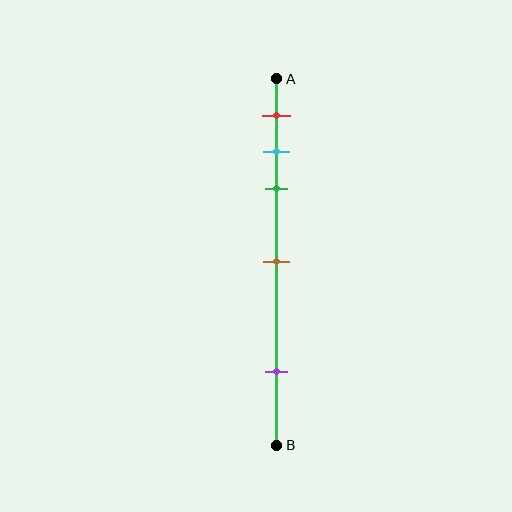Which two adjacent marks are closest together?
The cyan and green marks are the closest adjacent pair.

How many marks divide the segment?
There are 5 marks dividing the segment.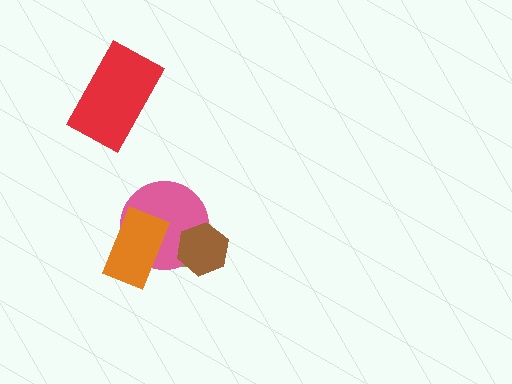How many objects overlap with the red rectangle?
0 objects overlap with the red rectangle.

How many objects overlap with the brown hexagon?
2 objects overlap with the brown hexagon.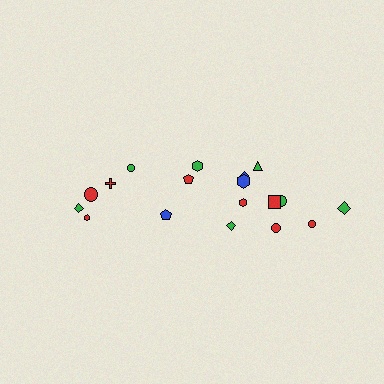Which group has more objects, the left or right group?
The right group.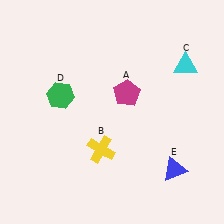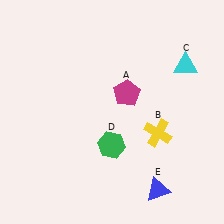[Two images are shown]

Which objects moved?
The objects that moved are: the yellow cross (B), the green hexagon (D), the blue triangle (E).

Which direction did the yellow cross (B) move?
The yellow cross (B) moved right.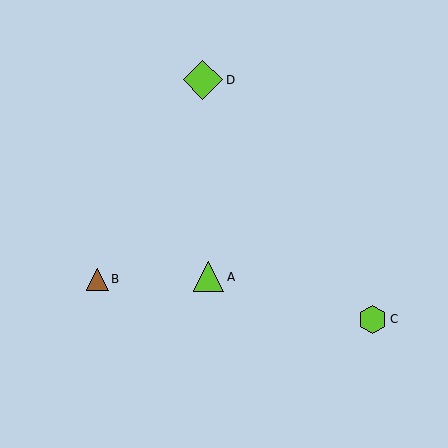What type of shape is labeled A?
Shape A is a lime triangle.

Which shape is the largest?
The lime diamond (labeled D) is the largest.